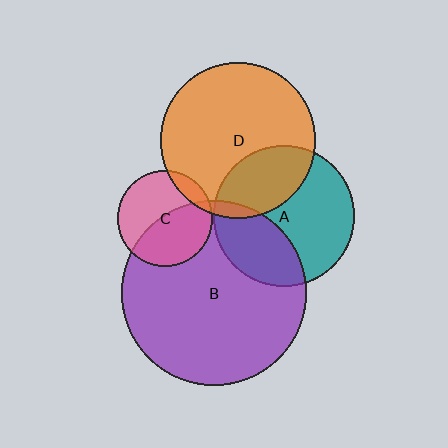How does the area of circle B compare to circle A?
Approximately 1.7 times.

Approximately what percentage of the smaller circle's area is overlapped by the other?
Approximately 35%.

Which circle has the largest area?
Circle B (purple).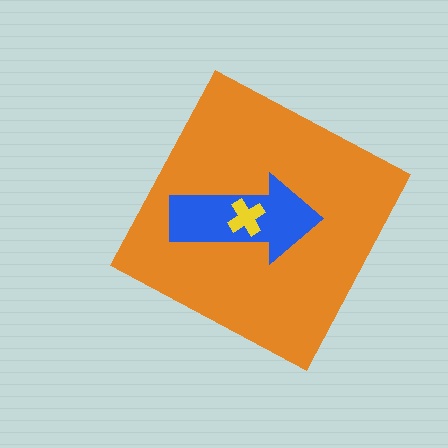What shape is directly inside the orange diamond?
The blue arrow.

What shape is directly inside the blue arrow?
The yellow cross.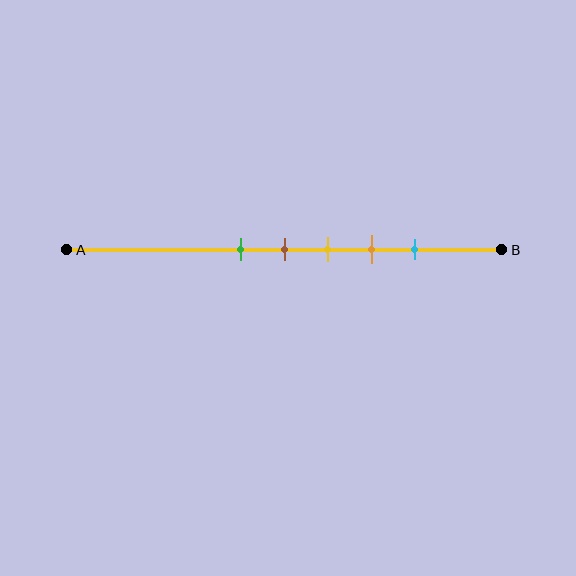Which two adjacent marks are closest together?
The green and brown marks are the closest adjacent pair.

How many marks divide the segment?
There are 5 marks dividing the segment.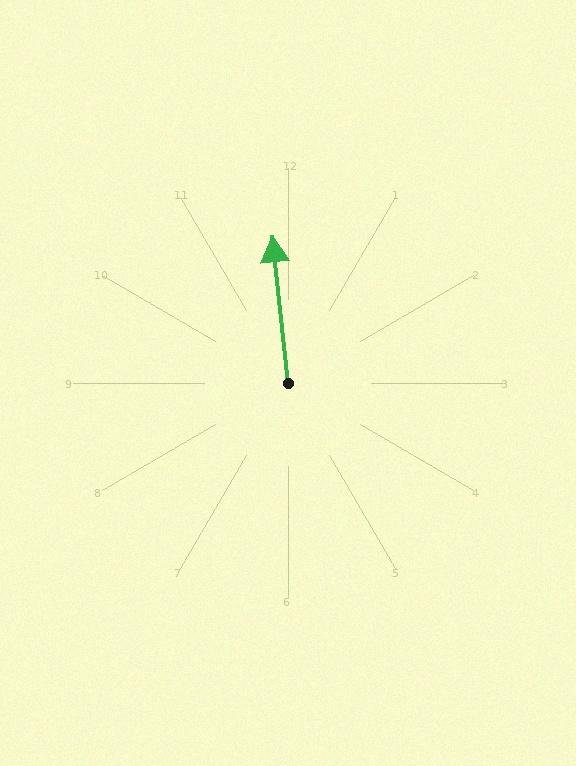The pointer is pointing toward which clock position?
Roughly 12 o'clock.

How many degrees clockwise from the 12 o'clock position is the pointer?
Approximately 354 degrees.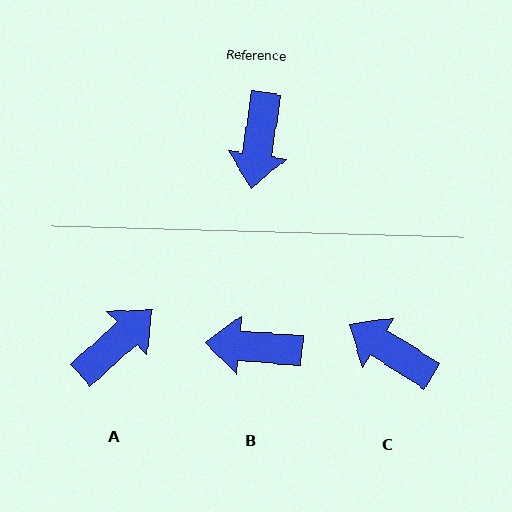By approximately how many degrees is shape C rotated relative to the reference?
Approximately 113 degrees clockwise.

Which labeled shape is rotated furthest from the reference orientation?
A, about 141 degrees away.